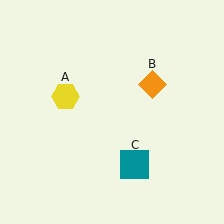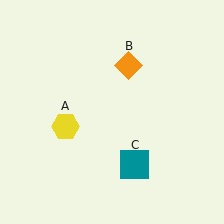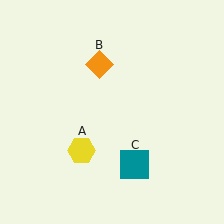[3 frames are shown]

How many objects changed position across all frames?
2 objects changed position: yellow hexagon (object A), orange diamond (object B).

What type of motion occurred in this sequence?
The yellow hexagon (object A), orange diamond (object B) rotated counterclockwise around the center of the scene.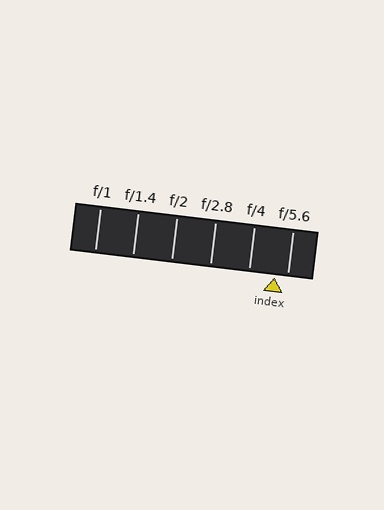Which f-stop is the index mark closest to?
The index mark is closest to f/5.6.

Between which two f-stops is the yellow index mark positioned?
The index mark is between f/4 and f/5.6.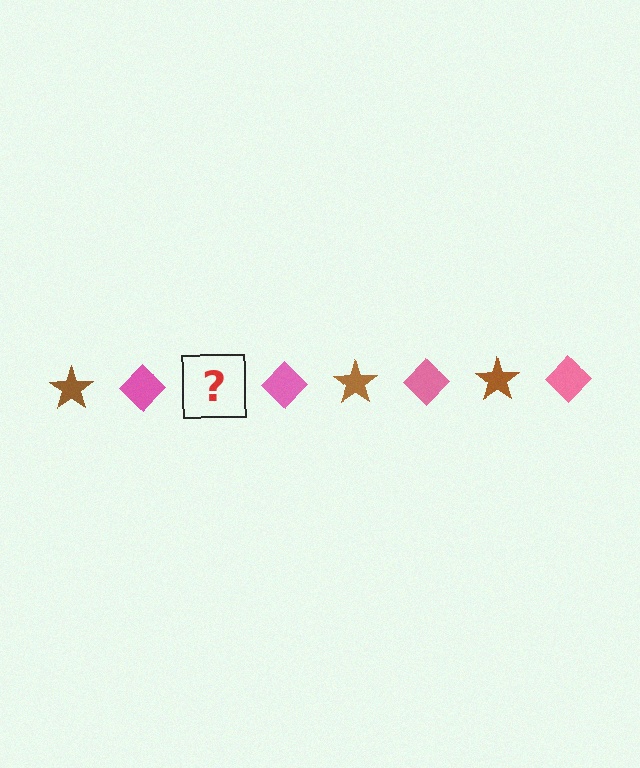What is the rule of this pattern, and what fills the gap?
The rule is that the pattern alternates between brown star and pink diamond. The gap should be filled with a brown star.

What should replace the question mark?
The question mark should be replaced with a brown star.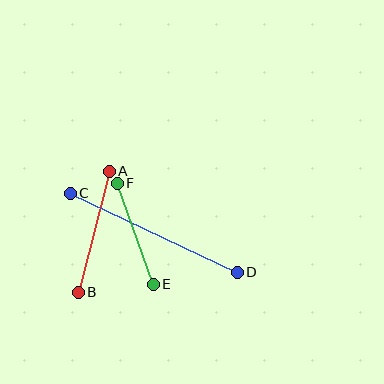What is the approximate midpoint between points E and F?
The midpoint is at approximately (135, 234) pixels.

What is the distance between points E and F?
The distance is approximately 107 pixels.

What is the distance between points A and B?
The distance is approximately 125 pixels.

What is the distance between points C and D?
The distance is approximately 184 pixels.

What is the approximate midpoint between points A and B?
The midpoint is at approximately (94, 232) pixels.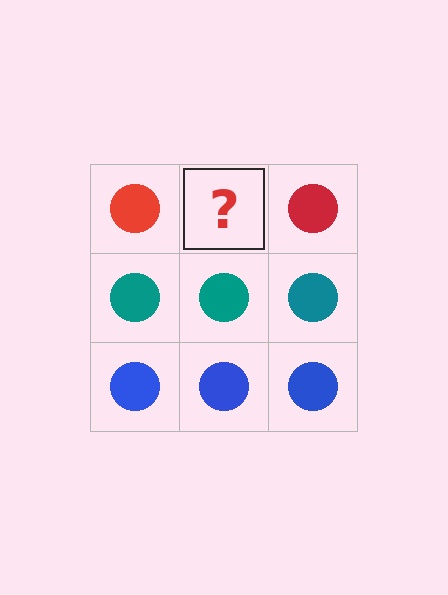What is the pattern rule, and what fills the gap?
The rule is that each row has a consistent color. The gap should be filled with a red circle.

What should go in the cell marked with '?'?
The missing cell should contain a red circle.